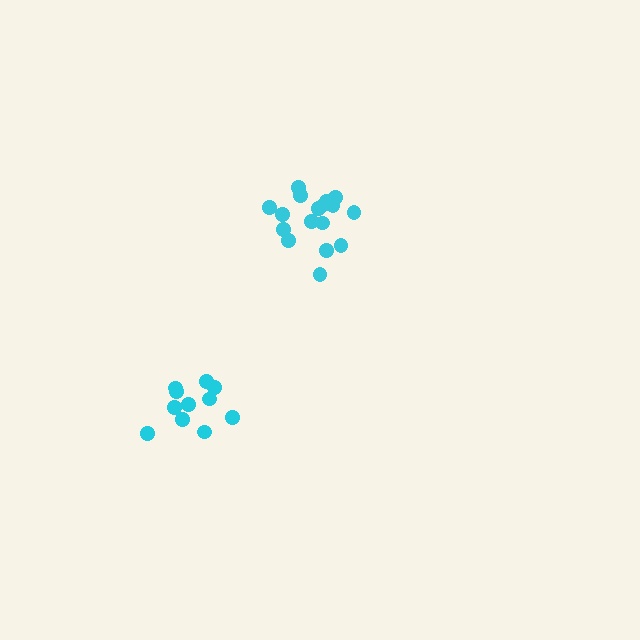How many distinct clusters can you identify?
There are 2 distinct clusters.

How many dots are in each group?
Group 1: 11 dots, Group 2: 17 dots (28 total).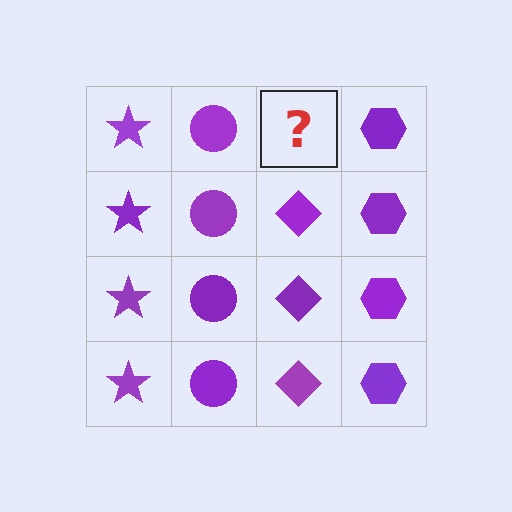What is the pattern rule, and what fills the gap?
The rule is that each column has a consistent shape. The gap should be filled with a purple diamond.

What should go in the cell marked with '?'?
The missing cell should contain a purple diamond.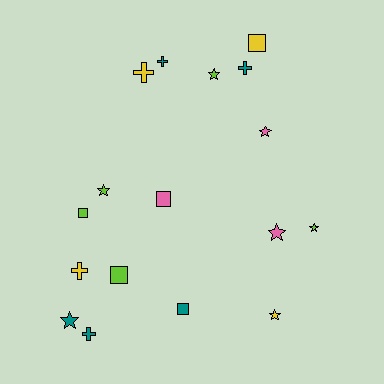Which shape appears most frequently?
Star, with 7 objects.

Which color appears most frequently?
Teal, with 5 objects.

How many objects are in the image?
There are 17 objects.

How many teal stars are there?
There is 1 teal star.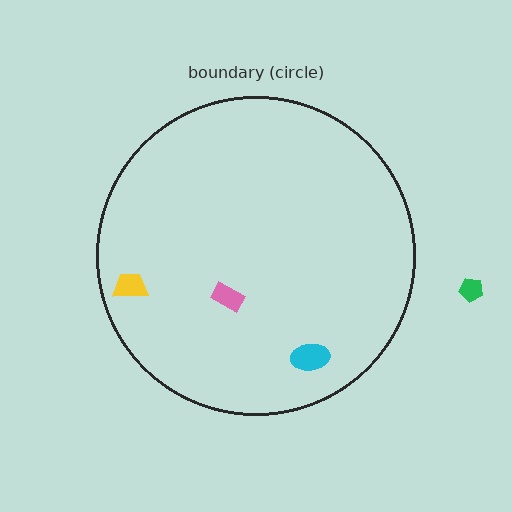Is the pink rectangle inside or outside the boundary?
Inside.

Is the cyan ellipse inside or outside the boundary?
Inside.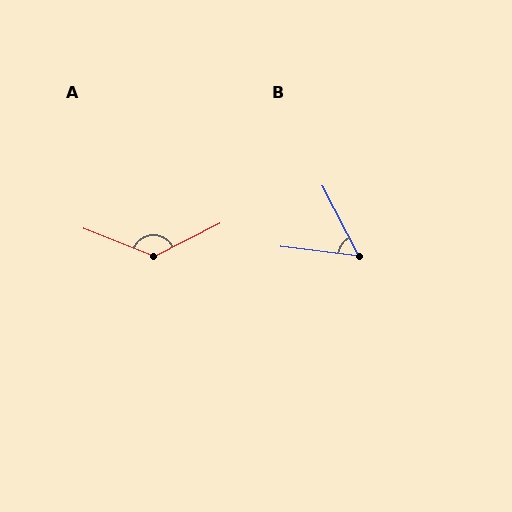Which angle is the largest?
A, at approximately 131 degrees.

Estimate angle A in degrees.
Approximately 131 degrees.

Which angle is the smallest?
B, at approximately 56 degrees.